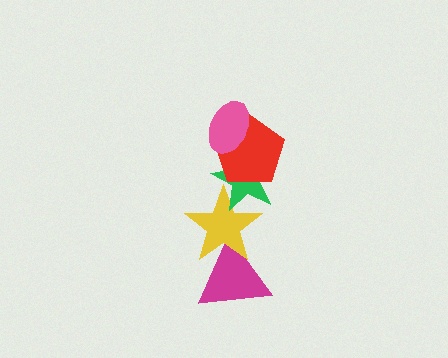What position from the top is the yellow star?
The yellow star is 4th from the top.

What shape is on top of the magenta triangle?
The yellow star is on top of the magenta triangle.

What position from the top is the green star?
The green star is 3rd from the top.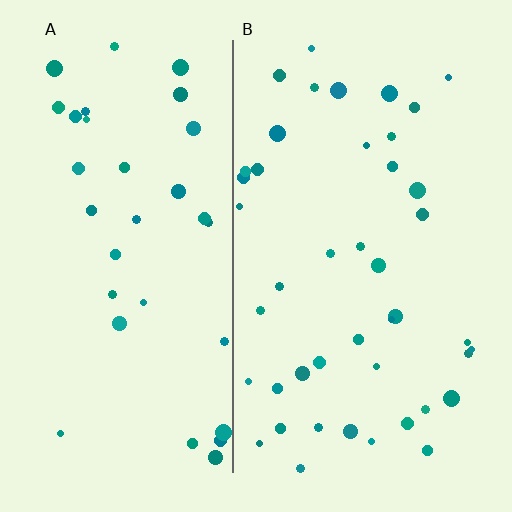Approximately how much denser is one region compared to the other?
Approximately 1.3× — region B over region A.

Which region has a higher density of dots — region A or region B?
B (the right).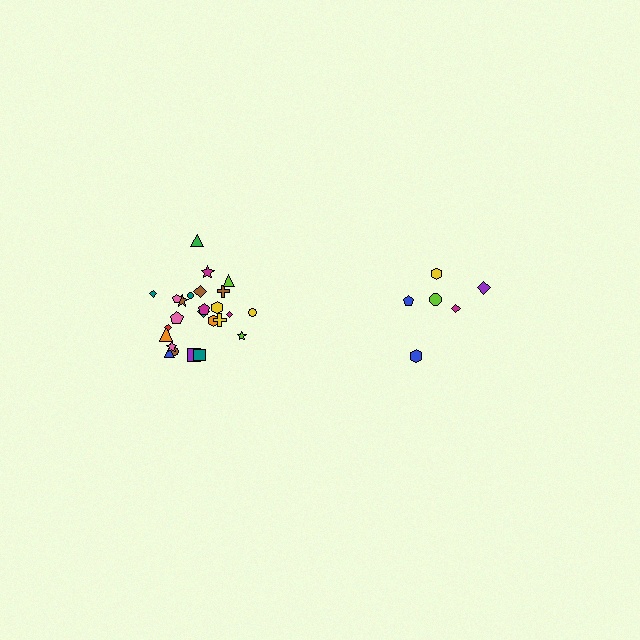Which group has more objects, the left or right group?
The left group.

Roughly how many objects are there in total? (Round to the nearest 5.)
Roughly 30 objects in total.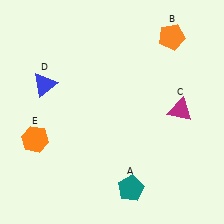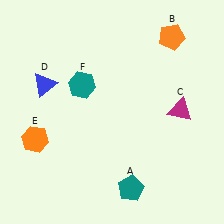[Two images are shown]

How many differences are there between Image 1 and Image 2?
There is 1 difference between the two images.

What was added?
A teal hexagon (F) was added in Image 2.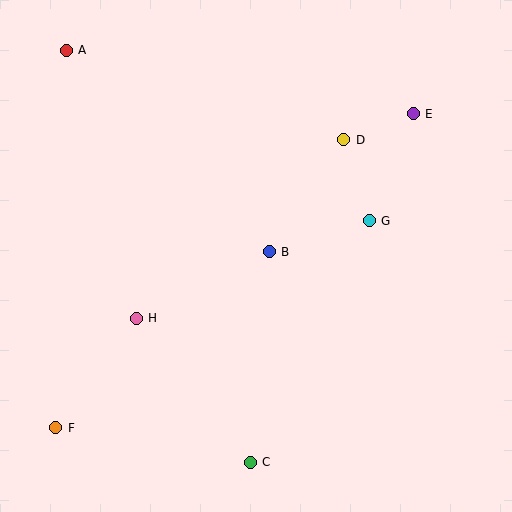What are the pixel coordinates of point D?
Point D is at (344, 140).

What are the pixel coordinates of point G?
Point G is at (369, 221).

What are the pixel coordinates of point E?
Point E is at (413, 114).